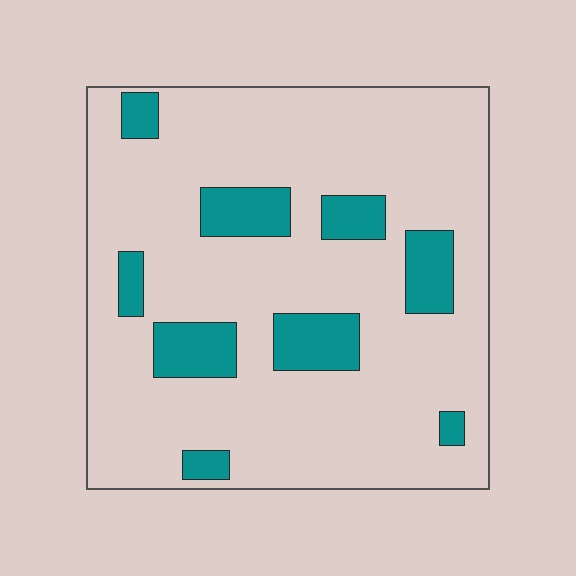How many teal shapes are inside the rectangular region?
9.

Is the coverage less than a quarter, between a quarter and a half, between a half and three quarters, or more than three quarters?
Less than a quarter.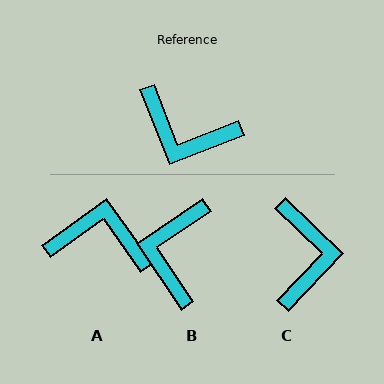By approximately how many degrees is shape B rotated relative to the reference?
Approximately 77 degrees clockwise.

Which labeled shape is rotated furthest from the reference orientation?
A, about 166 degrees away.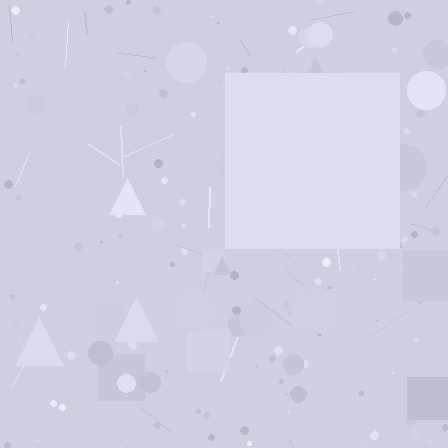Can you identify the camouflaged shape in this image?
The camouflaged shape is a square.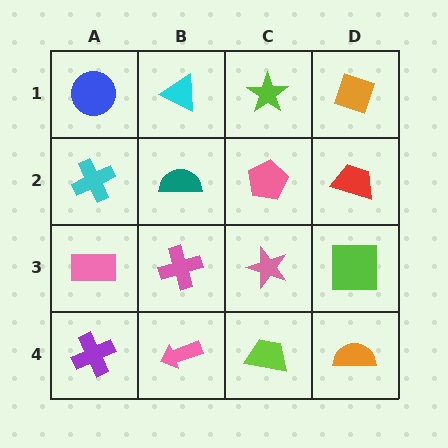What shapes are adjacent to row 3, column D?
A red trapezoid (row 2, column D), an orange semicircle (row 4, column D), a pink star (row 3, column C).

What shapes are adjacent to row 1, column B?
A teal semicircle (row 2, column B), a blue circle (row 1, column A), a lime star (row 1, column C).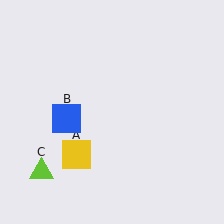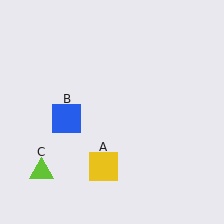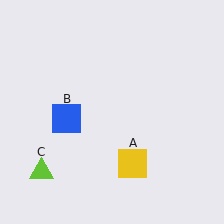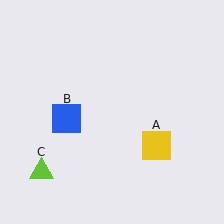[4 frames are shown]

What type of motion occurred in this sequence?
The yellow square (object A) rotated counterclockwise around the center of the scene.